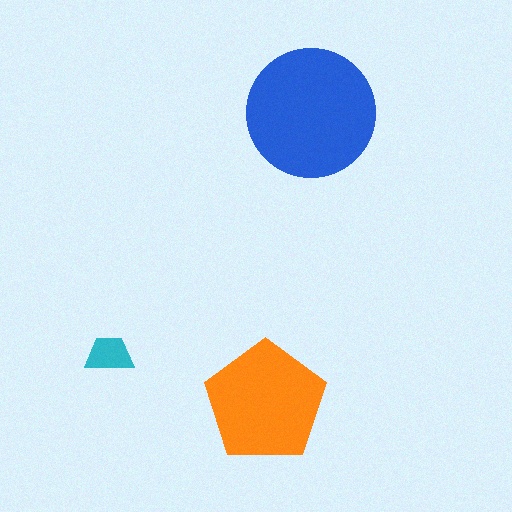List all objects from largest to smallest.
The blue circle, the orange pentagon, the cyan trapezoid.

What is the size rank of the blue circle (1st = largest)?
1st.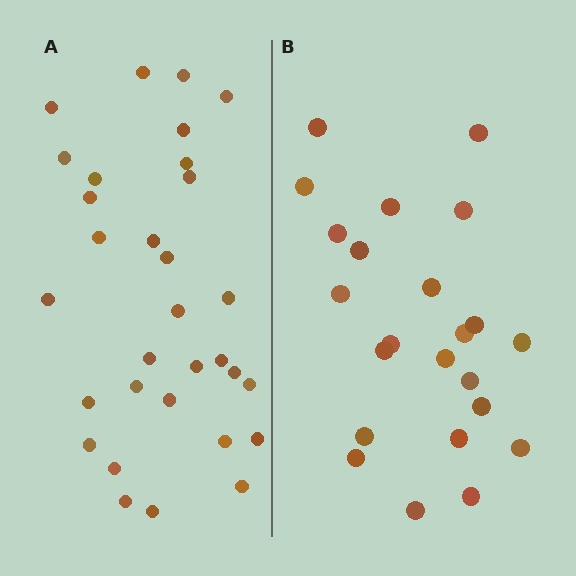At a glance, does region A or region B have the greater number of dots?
Region A (the left region) has more dots.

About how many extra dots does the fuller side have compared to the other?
Region A has roughly 8 or so more dots than region B.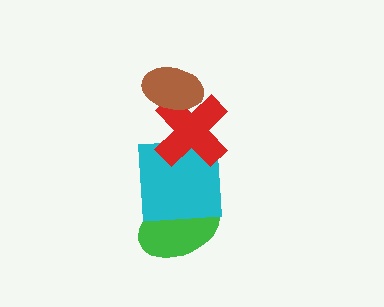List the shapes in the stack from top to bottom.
From top to bottom: the brown ellipse, the red cross, the cyan square, the green ellipse.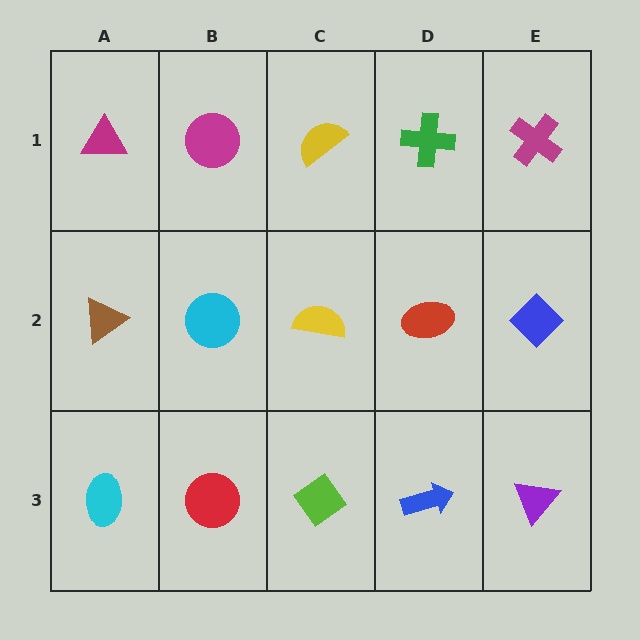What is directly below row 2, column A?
A cyan ellipse.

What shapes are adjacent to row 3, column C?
A yellow semicircle (row 2, column C), a red circle (row 3, column B), a blue arrow (row 3, column D).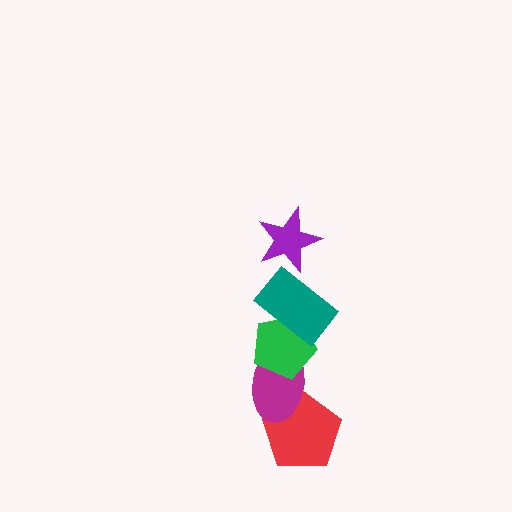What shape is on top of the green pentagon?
The teal rectangle is on top of the green pentagon.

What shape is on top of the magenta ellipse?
The green pentagon is on top of the magenta ellipse.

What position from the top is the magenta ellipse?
The magenta ellipse is 4th from the top.